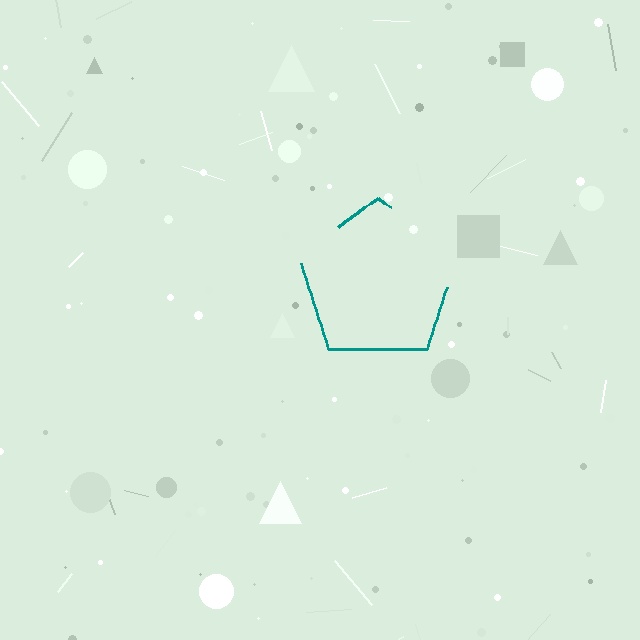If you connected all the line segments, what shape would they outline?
They would outline a pentagon.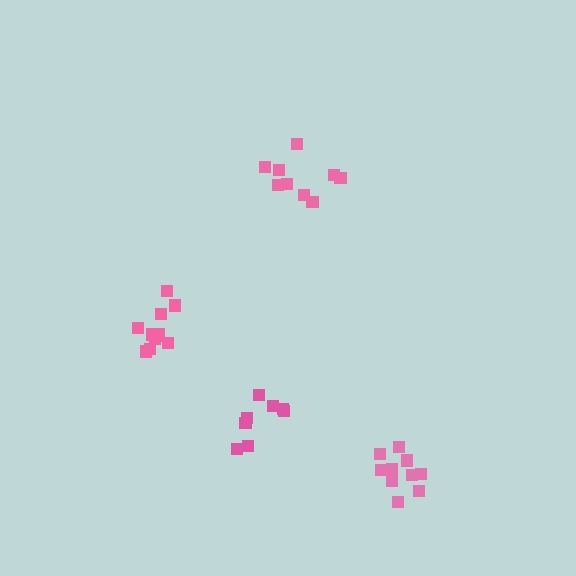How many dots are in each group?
Group 1: 11 dots, Group 2: 9 dots, Group 3: 8 dots, Group 4: 10 dots (38 total).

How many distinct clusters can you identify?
There are 4 distinct clusters.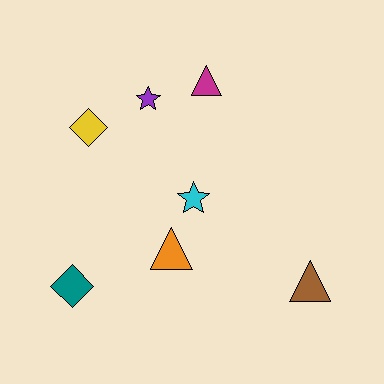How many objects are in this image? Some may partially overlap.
There are 7 objects.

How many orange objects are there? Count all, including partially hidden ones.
There is 1 orange object.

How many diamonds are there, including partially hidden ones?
There are 2 diamonds.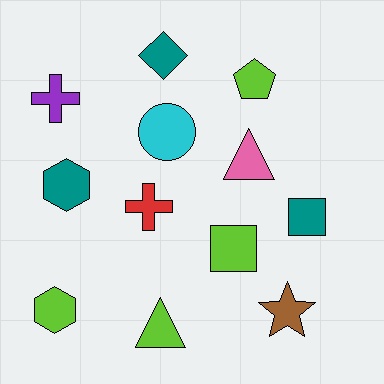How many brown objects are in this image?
There is 1 brown object.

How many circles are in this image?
There is 1 circle.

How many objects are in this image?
There are 12 objects.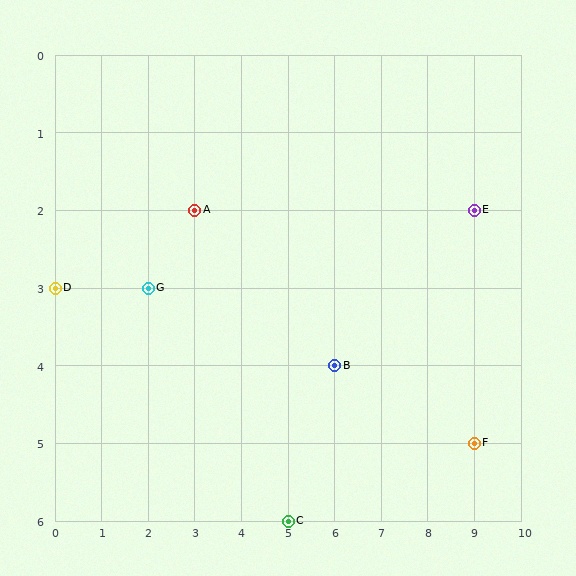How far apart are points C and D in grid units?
Points C and D are 5 columns and 3 rows apart (about 5.8 grid units diagonally).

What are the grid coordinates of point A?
Point A is at grid coordinates (3, 2).